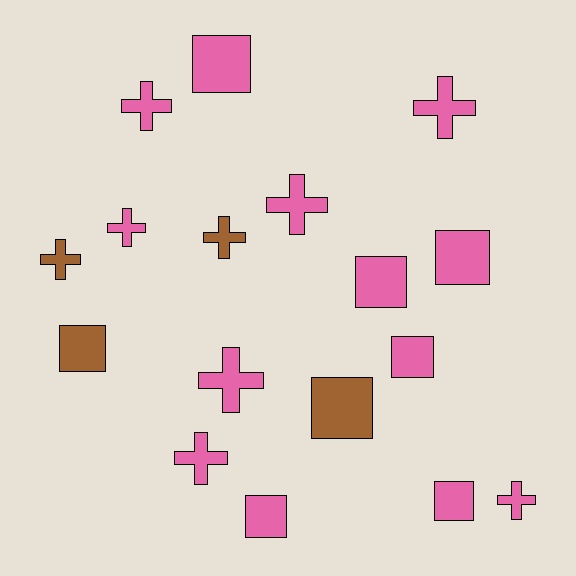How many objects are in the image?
There are 17 objects.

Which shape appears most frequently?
Cross, with 9 objects.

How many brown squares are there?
There are 2 brown squares.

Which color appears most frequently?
Pink, with 13 objects.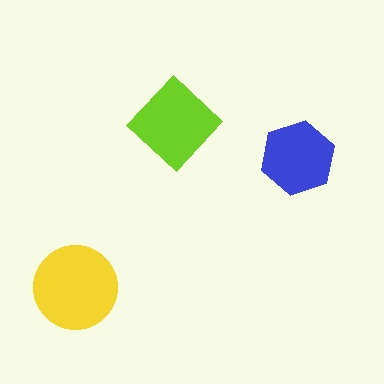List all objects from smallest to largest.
The blue hexagon, the lime diamond, the yellow circle.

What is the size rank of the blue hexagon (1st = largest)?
3rd.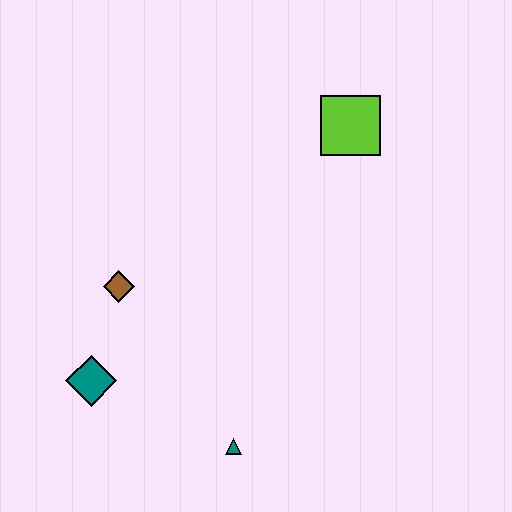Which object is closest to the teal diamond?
The brown diamond is closest to the teal diamond.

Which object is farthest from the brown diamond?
The lime square is farthest from the brown diamond.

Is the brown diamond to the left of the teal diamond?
No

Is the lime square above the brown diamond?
Yes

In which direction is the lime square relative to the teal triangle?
The lime square is above the teal triangle.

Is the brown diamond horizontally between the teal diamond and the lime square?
Yes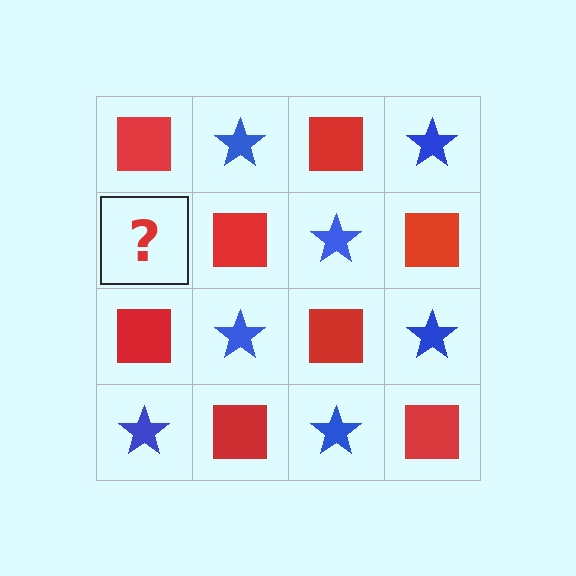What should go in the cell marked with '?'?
The missing cell should contain a blue star.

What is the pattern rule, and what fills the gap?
The rule is that it alternates red square and blue star in a checkerboard pattern. The gap should be filled with a blue star.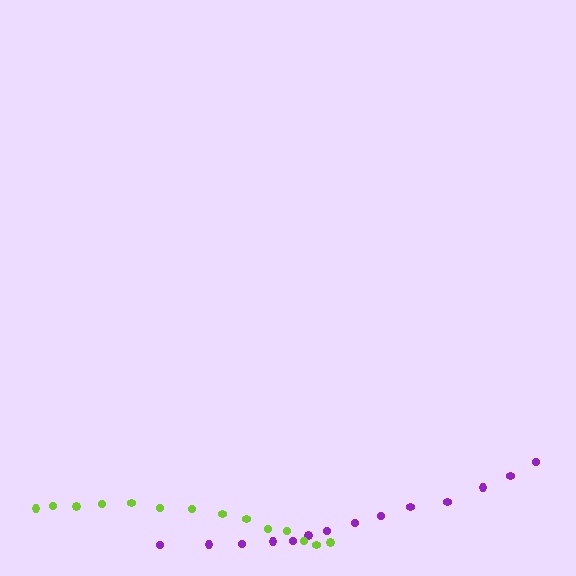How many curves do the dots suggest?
There are 2 distinct paths.